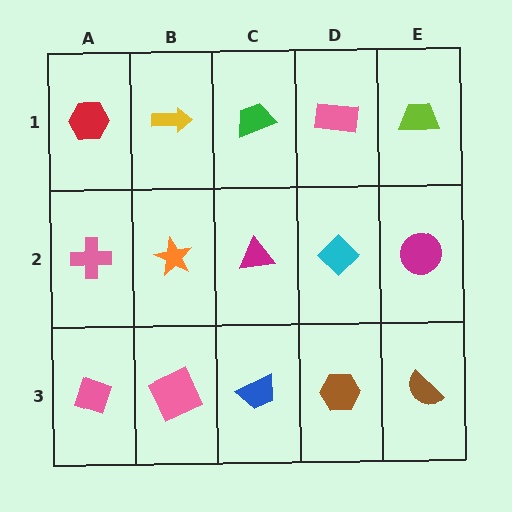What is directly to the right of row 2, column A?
An orange star.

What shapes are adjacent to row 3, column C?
A magenta triangle (row 2, column C), a pink square (row 3, column B), a brown hexagon (row 3, column D).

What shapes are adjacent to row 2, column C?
A green trapezoid (row 1, column C), a blue trapezoid (row 3, column C), an orange star (row 2, column B), a cyan diamond (row 2, column D).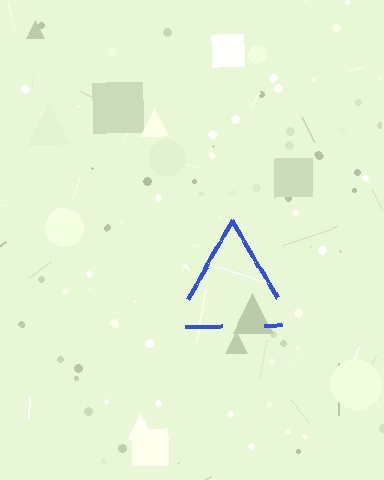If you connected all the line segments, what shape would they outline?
They would outline a triangle.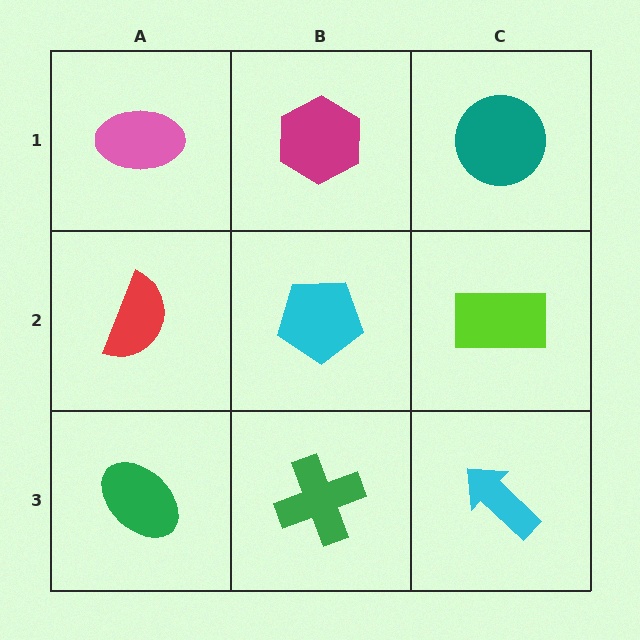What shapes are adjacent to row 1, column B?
A cyan pentagon (row 2, column B), a pink ellipse (row 1, column A), a teal circle (row 1, column C).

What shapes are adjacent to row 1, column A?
A red semicircle (row 2, column A), a magenta hexagon (row 1, column B).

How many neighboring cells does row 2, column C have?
3.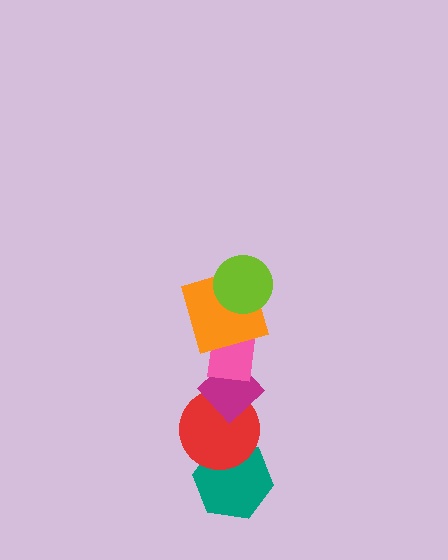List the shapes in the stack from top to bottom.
From top to bottom: the lime circle, the orange square, the pink square, the magenta diamond, the red circle, the teal hexagon.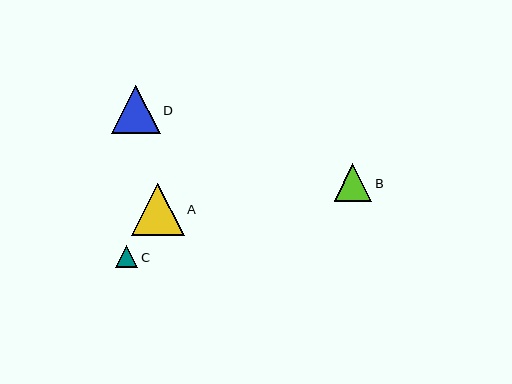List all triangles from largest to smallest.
From largest to smallest: A, D, B, C.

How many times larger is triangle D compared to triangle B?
Triangle D is approximately 1.3 times the size of triangle B.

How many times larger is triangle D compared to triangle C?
Triangle D is approximately 2.1 times the size of triangle C.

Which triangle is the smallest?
Triangle C is the smallest with a size of approximately 23 pixels.